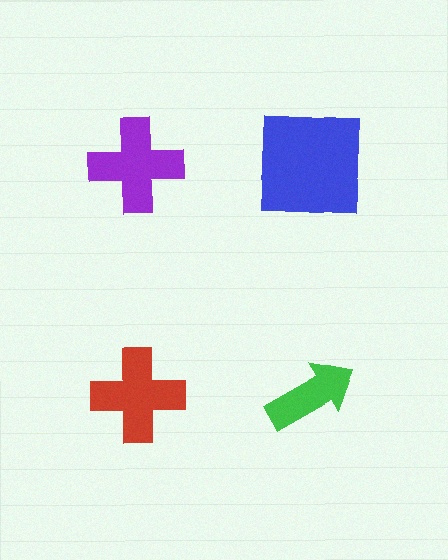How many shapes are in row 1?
2 shapes.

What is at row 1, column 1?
A purple cross.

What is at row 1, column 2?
A blue square.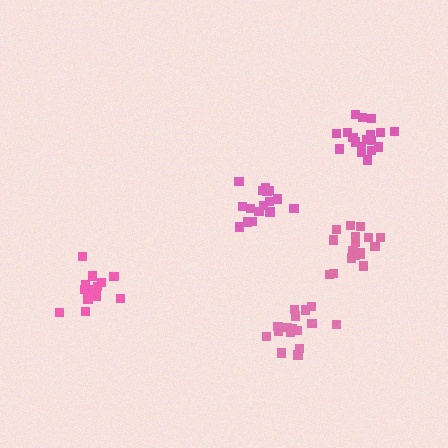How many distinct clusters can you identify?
There are 5 distinct clusters.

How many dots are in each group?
Group 1: 18 dots, Group 2: 17 dots, Group 3: 17 dots, Group 4: 17 dots, Group 5: 16 dots (85 total).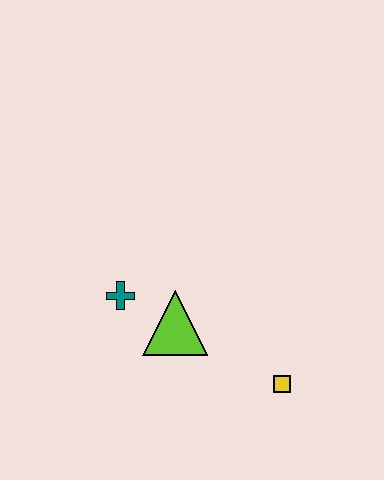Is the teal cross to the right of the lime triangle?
No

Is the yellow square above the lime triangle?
No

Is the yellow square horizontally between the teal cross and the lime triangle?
No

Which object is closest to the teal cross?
The lime triangle is closest to the teal cross.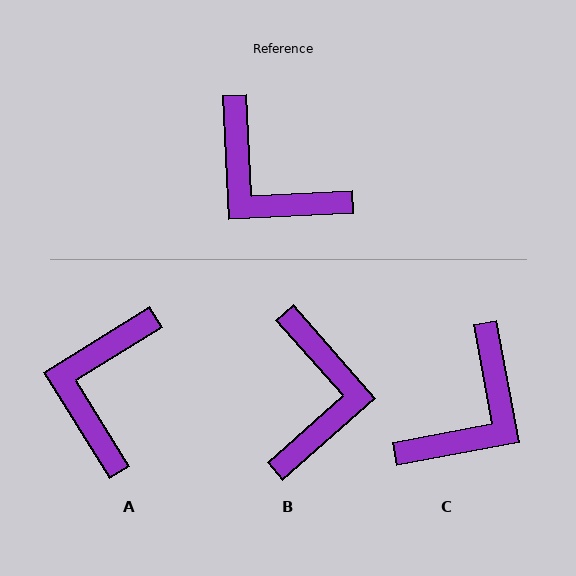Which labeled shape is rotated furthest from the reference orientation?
B, about 129 degrees away.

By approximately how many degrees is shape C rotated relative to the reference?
Approximately 98 degrees counter-clockwise.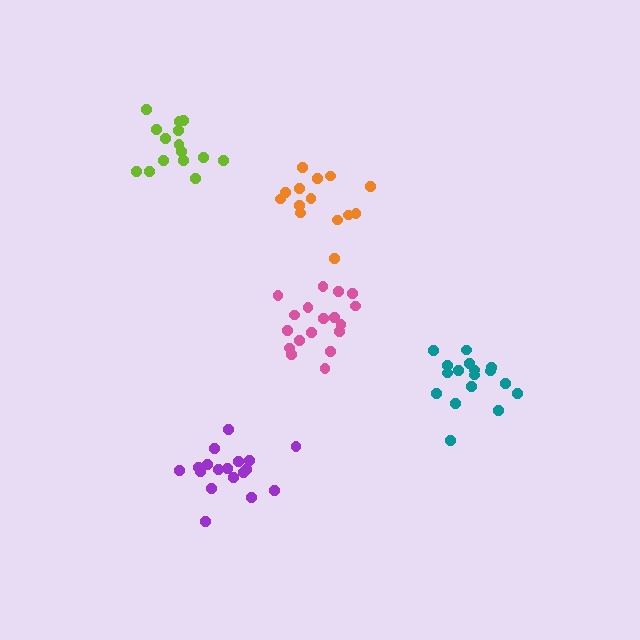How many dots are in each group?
Group 1: 17 dots, Group 2: 14 dots, Group 3: 18 dots, Group 4: 18 dots, Group 5: 15 dots (82 total).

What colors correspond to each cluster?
The clusters are colored: teal, orange, purple, pink, lime.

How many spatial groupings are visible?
There are 5 spatial groupings.